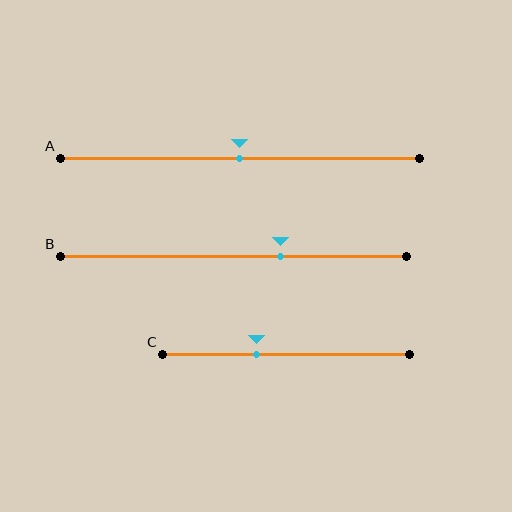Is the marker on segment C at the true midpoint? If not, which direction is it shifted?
No, the marker on segment C is shifted to the left by about 12% of the segment length.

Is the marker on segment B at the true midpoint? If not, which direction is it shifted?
No, the marker on segment B is shifted to the right by about 14% of the segment length.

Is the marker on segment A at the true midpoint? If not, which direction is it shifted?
Yes, the marker on segment A is at the true midpoint.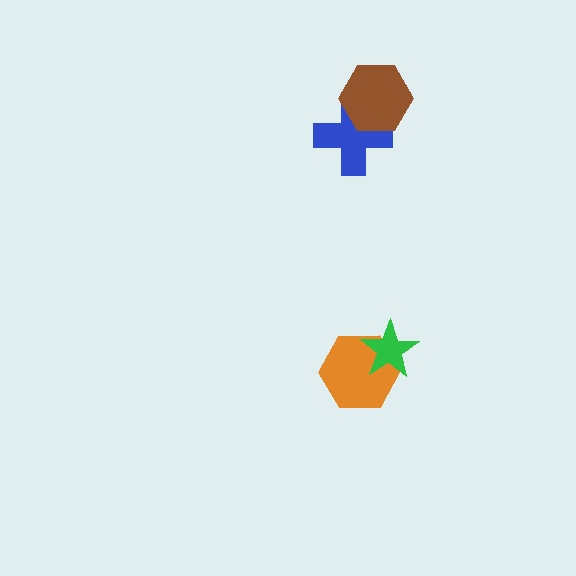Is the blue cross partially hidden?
Yes, it is partially covered by another shape.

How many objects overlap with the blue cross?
1 object overlaps with the blue cross.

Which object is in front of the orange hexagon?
The green star is in front of the orange hexagon.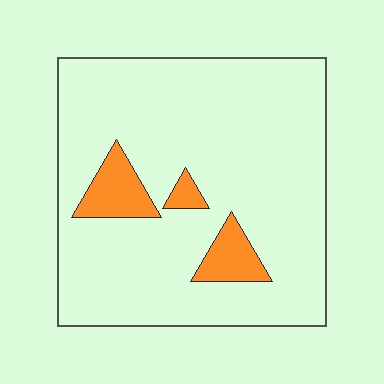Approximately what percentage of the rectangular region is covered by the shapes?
Approximately 10%.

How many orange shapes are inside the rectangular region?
3.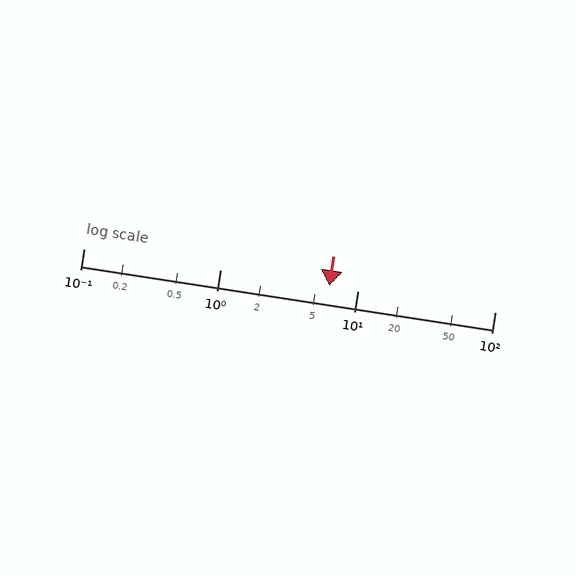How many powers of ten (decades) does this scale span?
The scale spans 3 decades, from 0.1 to 100.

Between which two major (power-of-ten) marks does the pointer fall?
The pointer is between 1 and 10.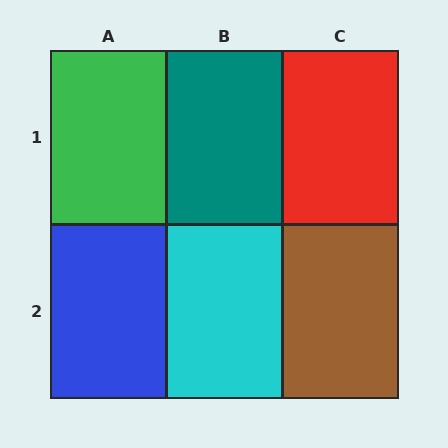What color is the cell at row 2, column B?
Cyan.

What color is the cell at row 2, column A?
Blue.